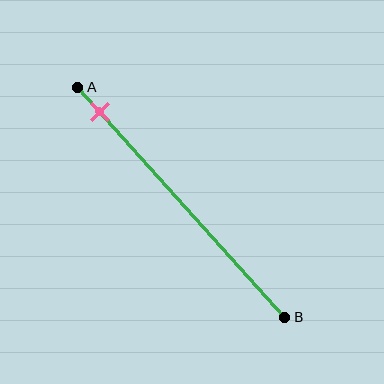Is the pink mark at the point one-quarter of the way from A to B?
No, the mark is at about 10% from A, not at the 25% one-quarter point.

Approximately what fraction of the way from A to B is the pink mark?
The pink mark is approximately 10% of the way from A to B.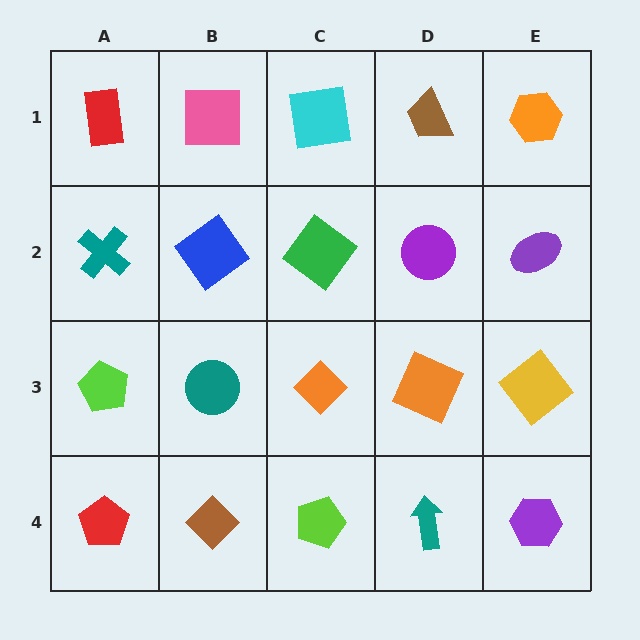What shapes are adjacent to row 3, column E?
A purple ellipse (row 2, column E), a purple hexagon (row 4, column E), an orange square (row 3, column D).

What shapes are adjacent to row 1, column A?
A teal cross (row 2, column A), a pink square (row 1, column B).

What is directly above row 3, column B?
A blue diamond.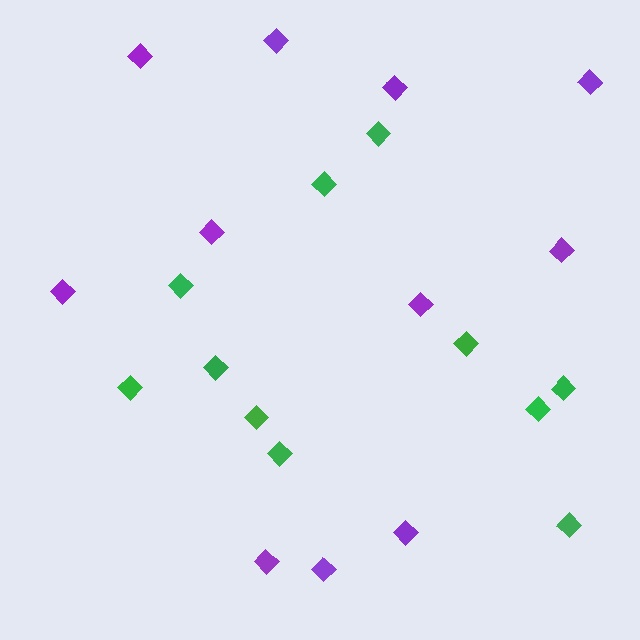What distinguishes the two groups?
There are 2 groups: one group of green diamonds (11) and one group of purple diamonds (11).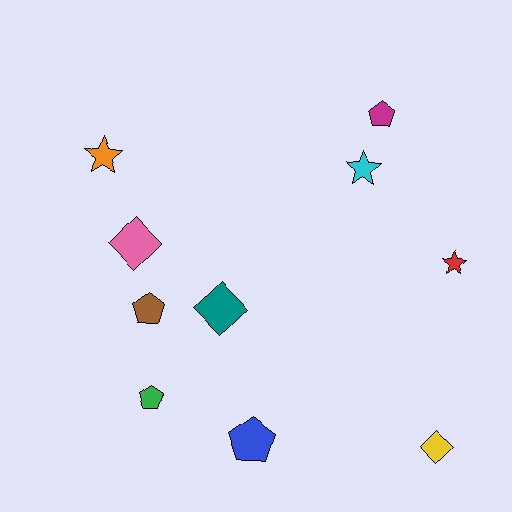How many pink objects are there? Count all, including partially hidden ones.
There is 1 pink object.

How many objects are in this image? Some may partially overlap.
There are 10 objects.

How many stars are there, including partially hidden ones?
There are 3 stars.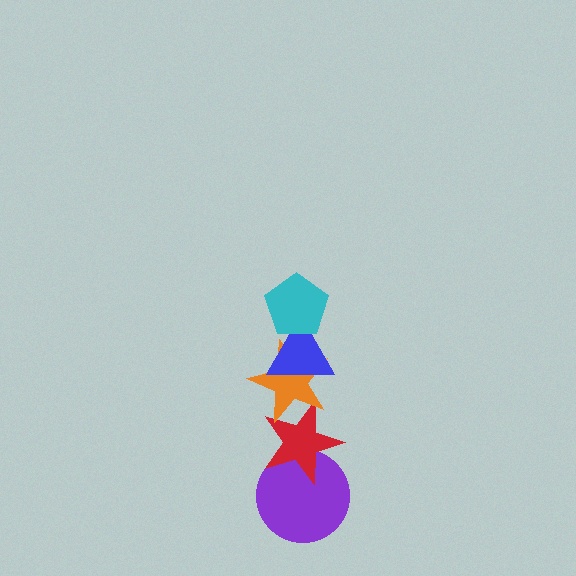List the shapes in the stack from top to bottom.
From top to bottom: the cyan pentagon, the blue triangle, the orange star, the red star, the purple circle.